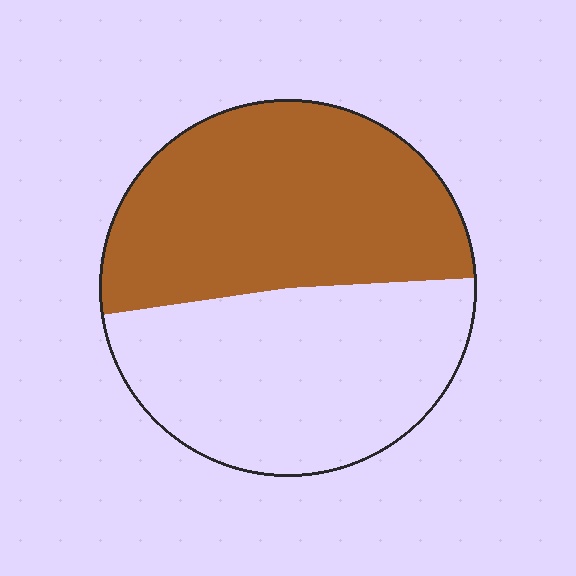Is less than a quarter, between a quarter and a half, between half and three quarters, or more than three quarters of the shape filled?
Between half and three quarters.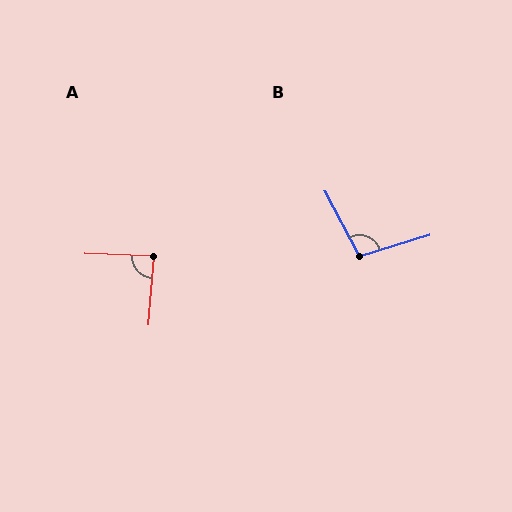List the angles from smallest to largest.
A (87°), B (100°).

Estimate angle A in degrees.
Approximately 87 degrees.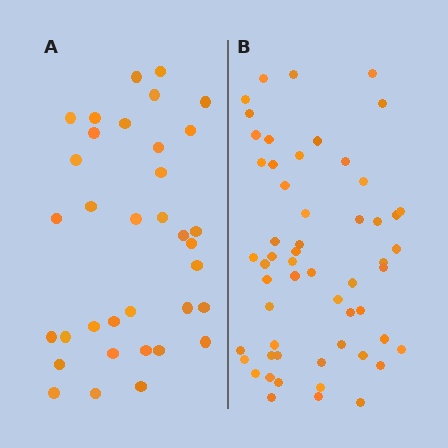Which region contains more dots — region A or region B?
Region B (the right region) has more dots.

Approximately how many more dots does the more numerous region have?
Region B has approximately 20 more dots than region A.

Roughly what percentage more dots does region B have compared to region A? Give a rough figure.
About 60% more.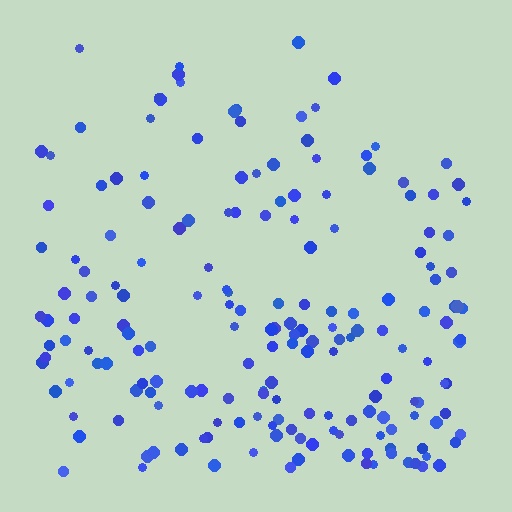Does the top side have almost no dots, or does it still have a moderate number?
Still a moderate number, just noticeably fewer than the bottom.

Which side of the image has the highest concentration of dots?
The bottom.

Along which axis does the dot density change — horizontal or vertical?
Vertical.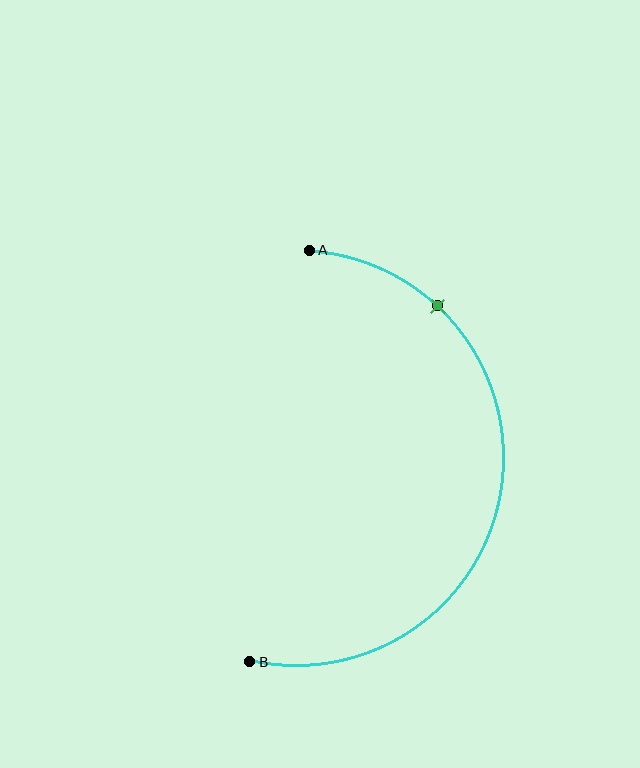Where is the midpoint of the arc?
The arc midpoint is the point on the curve farthest from the straight line joining A and B. It sits to the right of that line.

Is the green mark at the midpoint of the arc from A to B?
No. The green mark lies on the arc but is closer to endpoint A. The arc midpoint would be at the point on the curve equidistant along the arc from both A and B.